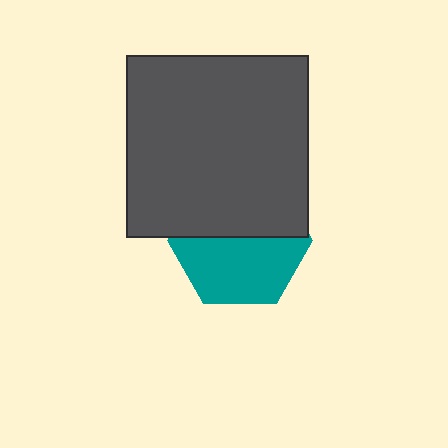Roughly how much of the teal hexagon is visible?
About half of it is visible (roughly 53%).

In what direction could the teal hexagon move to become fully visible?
The teal hexagon could move down. That would shift it out from behind the dark gray square entirely.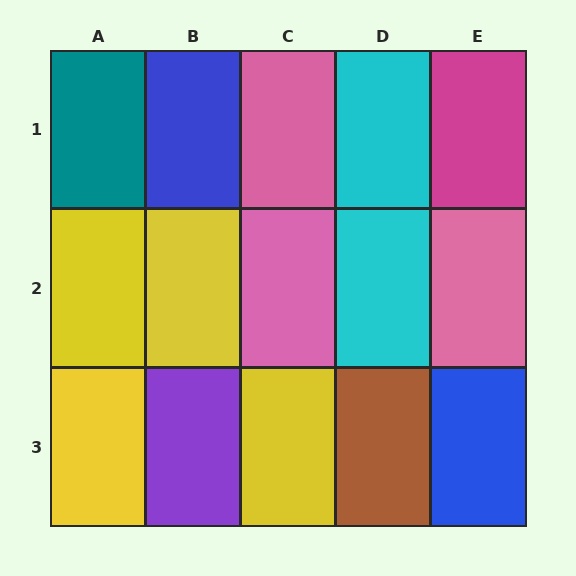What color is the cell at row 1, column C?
Pink.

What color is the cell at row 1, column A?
Teal.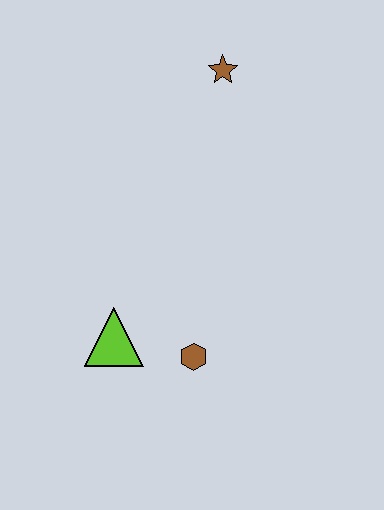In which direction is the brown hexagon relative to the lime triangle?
The brown hexagon is to the right of the lime triangle.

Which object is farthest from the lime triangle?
The brown star is farthest from the lime triangle.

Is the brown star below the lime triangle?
No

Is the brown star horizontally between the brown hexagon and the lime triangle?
No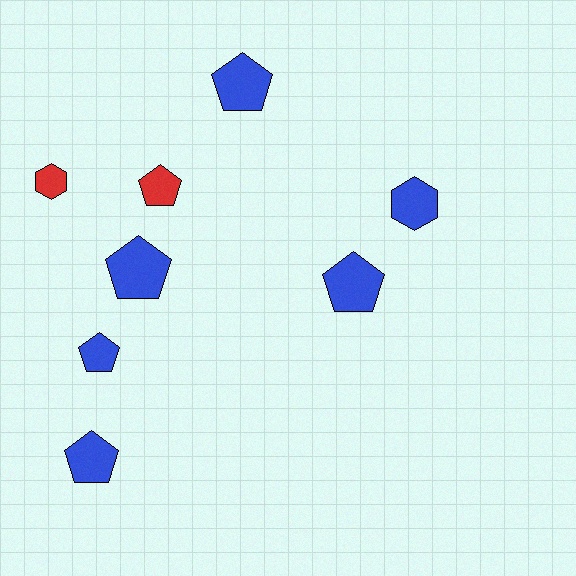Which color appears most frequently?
Blue, with 6 objects.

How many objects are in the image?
There are 8 objects.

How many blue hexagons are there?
There is 1 blue hexagon.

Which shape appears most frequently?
Pentagon, with 6 objects.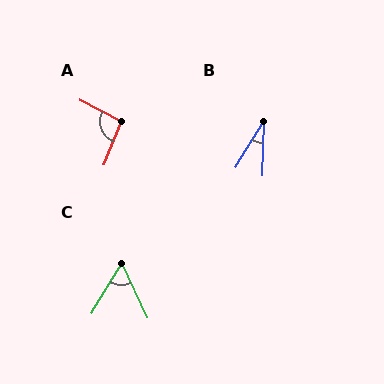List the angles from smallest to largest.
B (29°), C (56°), A (96°).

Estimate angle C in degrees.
Approximately 56 degrees.